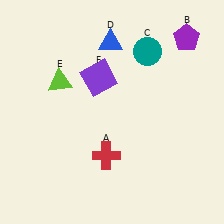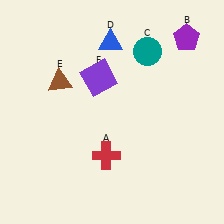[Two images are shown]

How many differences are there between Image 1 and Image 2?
There is 1 difference between the two images.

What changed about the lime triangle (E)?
In Image 1, E is lime. In Image 2, it changed to brown.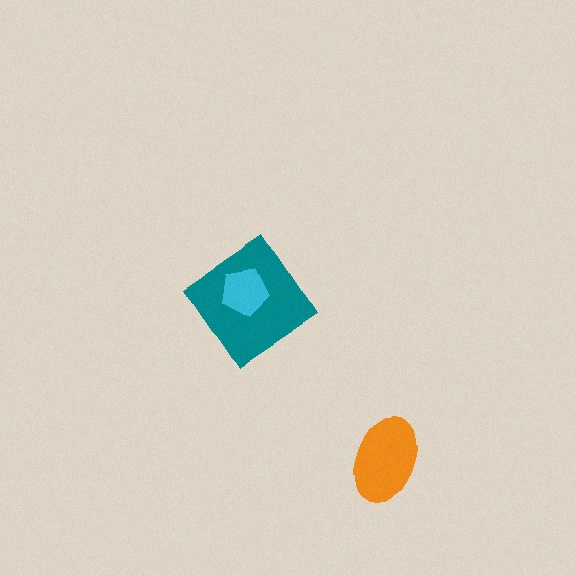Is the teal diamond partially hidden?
Yes, it is partially covered by another shape.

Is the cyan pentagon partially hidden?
No, no other shape covers it.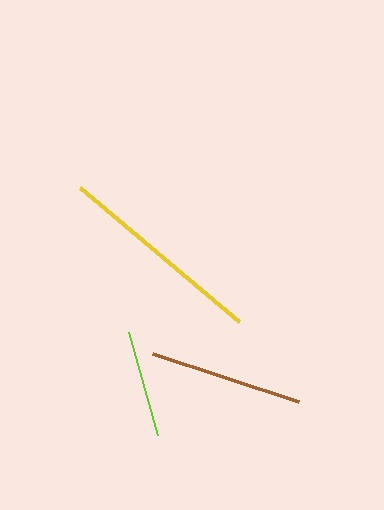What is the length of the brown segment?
The brown segment is approximately 154 pixels long.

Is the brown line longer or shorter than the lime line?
The brown line is longer than the lime line.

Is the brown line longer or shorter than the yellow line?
The yellow line is longer than the brown line.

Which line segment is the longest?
The yellow line is the longest at approximately 208 pixels.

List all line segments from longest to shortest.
From longest to shortest: yellow, brown, lime.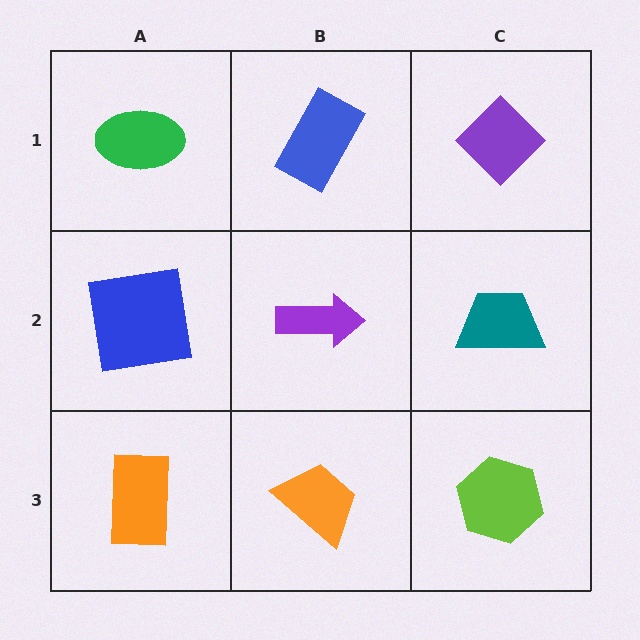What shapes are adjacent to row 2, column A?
A green ellipse (row 1, column A), an orange rectangle (row 3, column A), a purple arrow (row 2, column B).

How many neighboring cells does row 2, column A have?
3.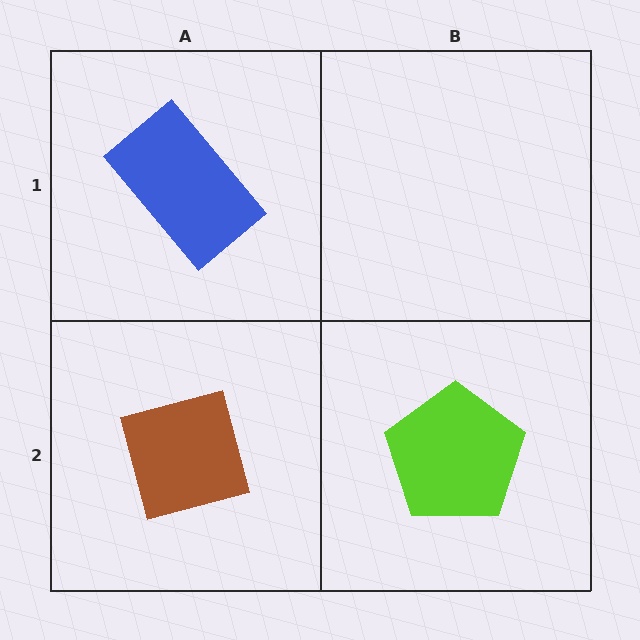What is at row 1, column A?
A blue rectangle.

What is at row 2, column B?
A lime pentagon.